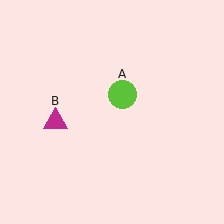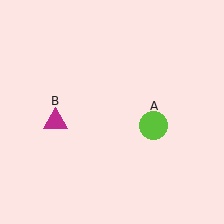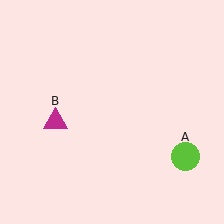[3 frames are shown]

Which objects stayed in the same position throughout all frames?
Magenta triangle (object B) remained stationary.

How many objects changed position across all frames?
1 object changed position: lime circle (object A).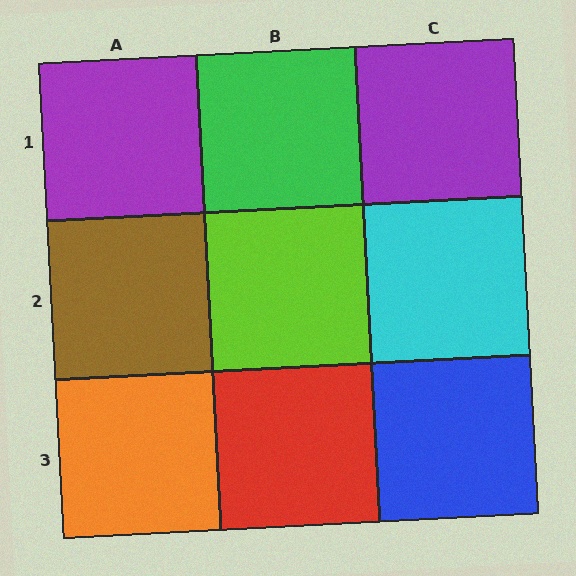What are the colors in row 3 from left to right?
Orange, red, blue.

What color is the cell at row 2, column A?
Brown.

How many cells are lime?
1 cell is lime.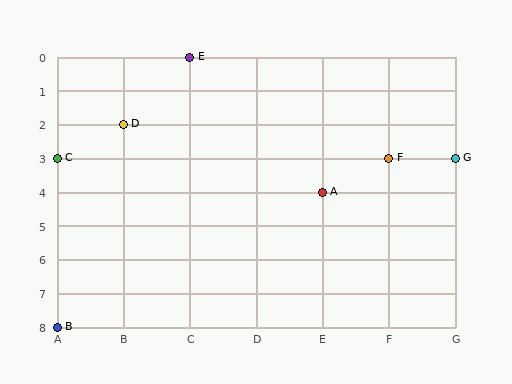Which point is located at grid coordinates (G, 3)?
Point G is at (G, 3).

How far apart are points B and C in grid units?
Points B and C are 5 rows apart.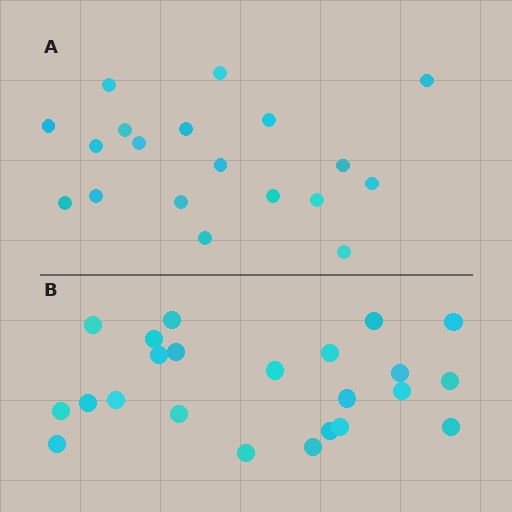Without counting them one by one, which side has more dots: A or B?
Region B (the bottom region) has more dots.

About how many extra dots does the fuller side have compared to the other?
Region B has about 4 more dots than region A.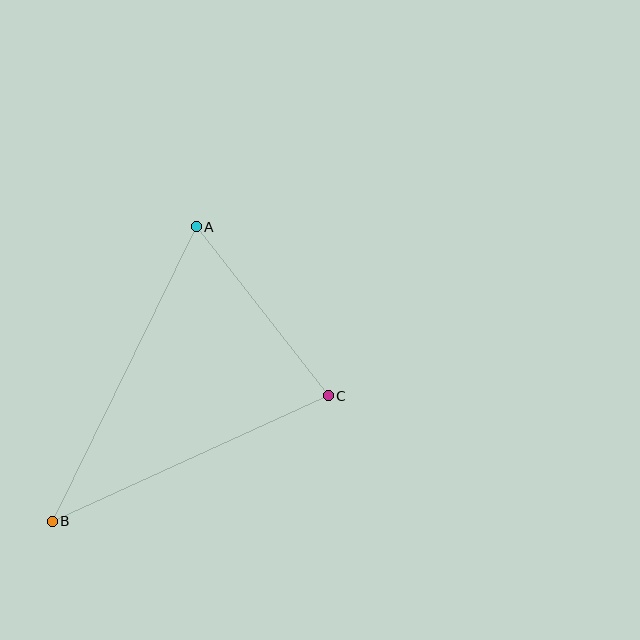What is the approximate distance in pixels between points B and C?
The distance between B and C is approximately 303 pixels.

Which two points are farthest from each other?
Points A and B are farthest from each other.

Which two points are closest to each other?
Points A and C are closest to each other.